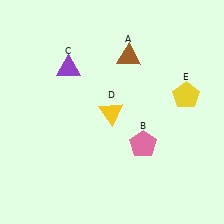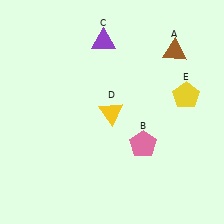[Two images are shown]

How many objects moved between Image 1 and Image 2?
2 objects moved between the two images.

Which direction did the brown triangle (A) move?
The brown triangle (A) moved right.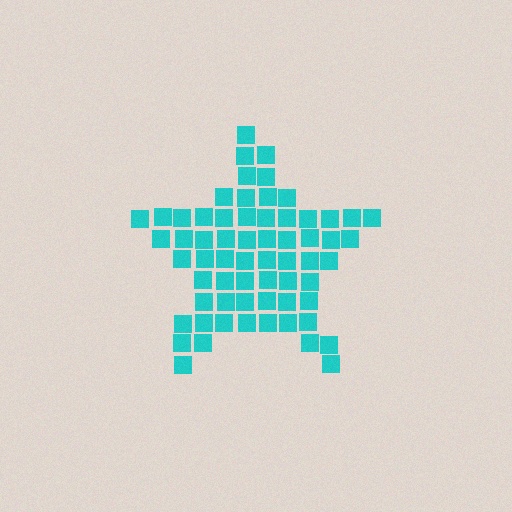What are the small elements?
The small elements are squares.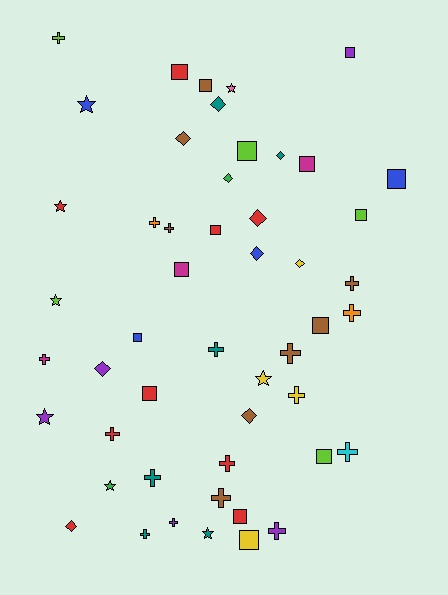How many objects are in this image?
There are 50 objects.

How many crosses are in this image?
There are 17 crosses.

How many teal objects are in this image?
There are 6 teal objects.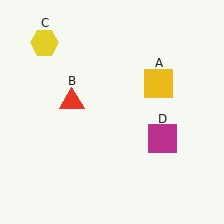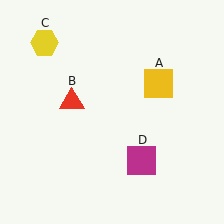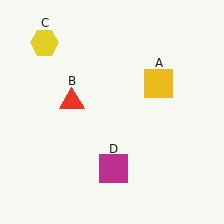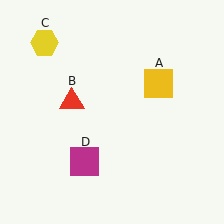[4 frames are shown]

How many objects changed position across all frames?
1 object changed position: magenta square (object D).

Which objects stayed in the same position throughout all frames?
Yellow square (object A) and red triangle (object B) and yellow hexagon (object C) remained stationary.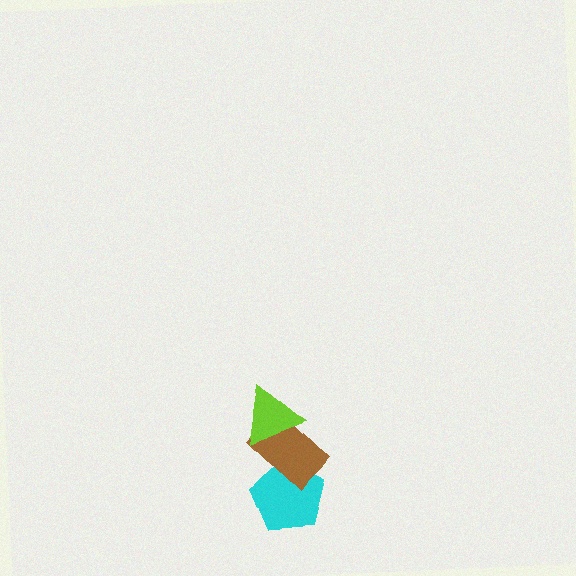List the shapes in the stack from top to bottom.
From top to bottom: the lime triangle, the brown rectangle, the cyan pentagon.